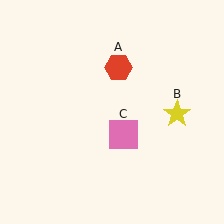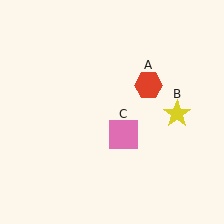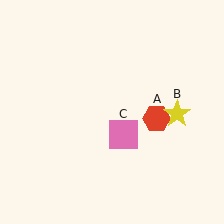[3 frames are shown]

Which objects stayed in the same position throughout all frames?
Yellow star (object B) and pink square (object C) remained stationary.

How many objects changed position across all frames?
1 object changed position: red hexagon (object A).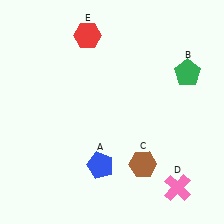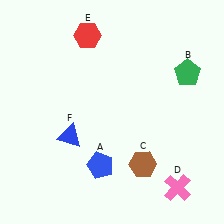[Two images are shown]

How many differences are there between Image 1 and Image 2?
There is 1 difference between the two images.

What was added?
A blue triangle (F) was added in Image 2.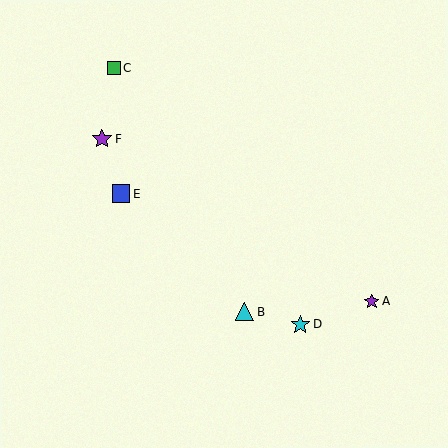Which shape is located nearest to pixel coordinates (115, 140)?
The purple star (labeled F) at (102, 139) is nearest to that location.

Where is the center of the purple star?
The center of the purple star is at (372, 302).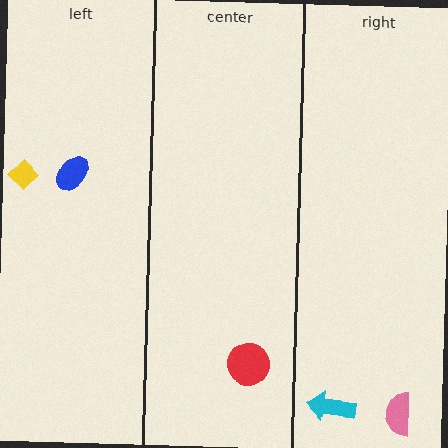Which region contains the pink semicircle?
The right region.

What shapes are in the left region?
The blue ellipse, the yellow diamond.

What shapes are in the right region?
The pink semicircle, the cyan arrow.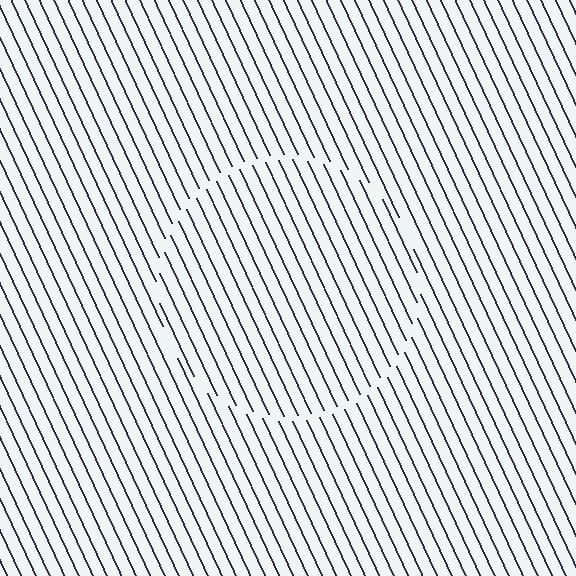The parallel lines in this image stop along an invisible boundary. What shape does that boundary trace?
An illusory circle. The interior of the shape contains the same grating, shifted by half a period — the contour is defined by the phase discontinuity where line-ends from the inner and outer gratings abut.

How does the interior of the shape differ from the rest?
The interior of the shape contains the same grating, shifted by half a period — the contour is defined by the phase discontinuity where line-ends from the inner and outer gratings abut.